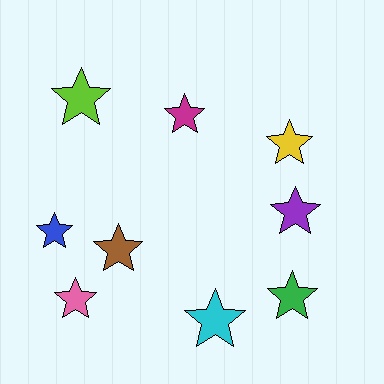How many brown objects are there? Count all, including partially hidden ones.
There is 1 brown object.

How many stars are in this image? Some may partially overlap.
There are 9 stars.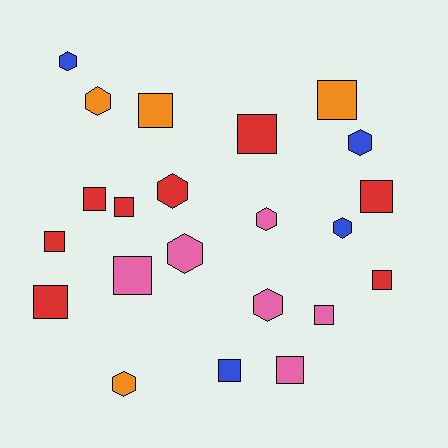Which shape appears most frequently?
Square, with 13 objects.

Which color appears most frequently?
Red, with 8 objects.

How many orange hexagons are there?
There are 2 orange hexagons.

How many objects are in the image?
There are 22 objects.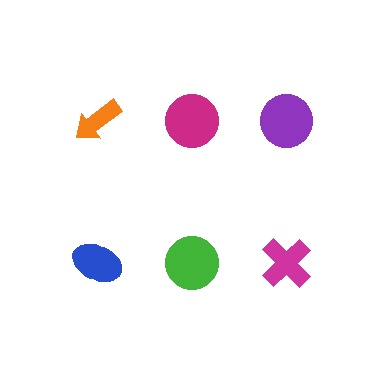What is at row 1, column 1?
An orange arrow.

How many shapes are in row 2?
3 shapes.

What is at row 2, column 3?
A magenta cross.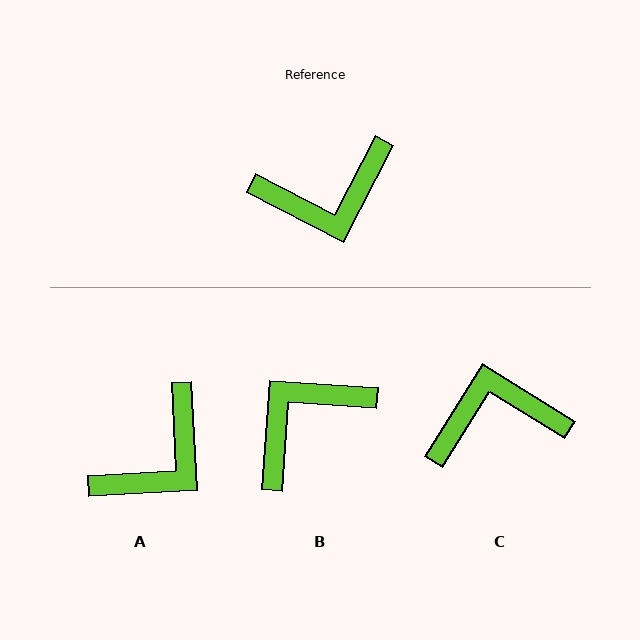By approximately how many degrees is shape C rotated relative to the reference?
Approximately 176 degrees counter-clockwise.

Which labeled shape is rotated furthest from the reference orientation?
C, about 176 degrees away.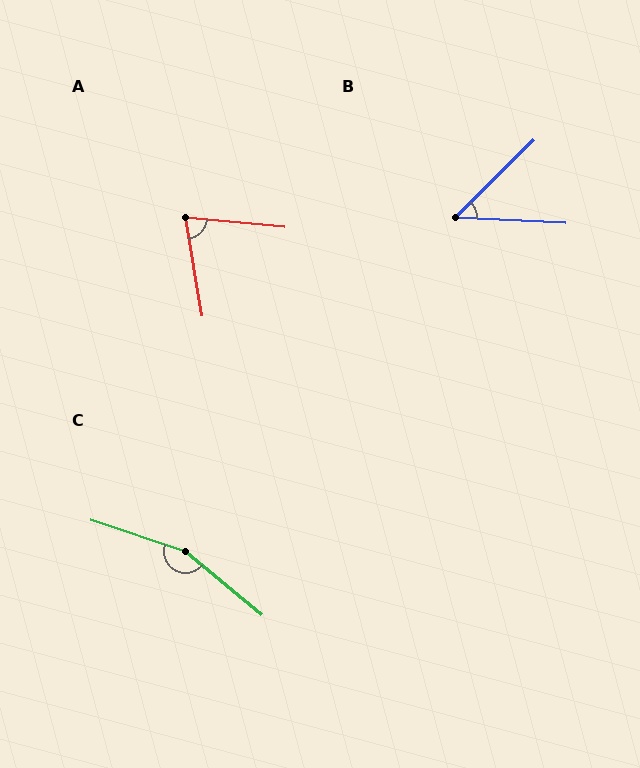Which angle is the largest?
C, at approximately 159 degrees.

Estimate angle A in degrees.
Approximately 75 degrees.